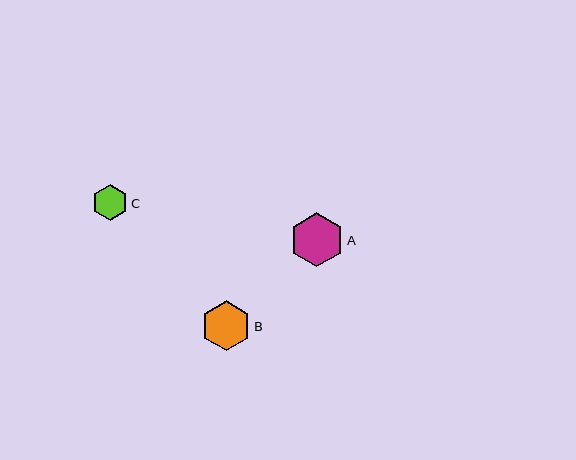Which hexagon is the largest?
Hexagon A is the largest with a size of approximately 54 pixels.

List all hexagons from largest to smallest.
From largest to smallest: A, B, C.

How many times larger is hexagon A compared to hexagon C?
Hexagon A is approximately 1.5 times the size of hexagon C.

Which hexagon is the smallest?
Hexagon C is the smallest with a size of approximately 36 pixels.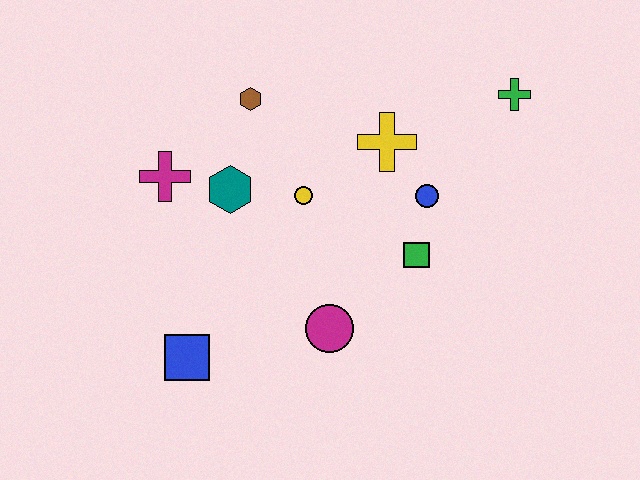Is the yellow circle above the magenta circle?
Yes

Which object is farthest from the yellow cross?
The blue square is farthest from the yellow cross.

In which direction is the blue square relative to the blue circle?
The blue square is to the left of the blue circle.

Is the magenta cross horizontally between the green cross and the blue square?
No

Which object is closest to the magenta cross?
The teal hexagon is closest to the magenta cross.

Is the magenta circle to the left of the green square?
Yes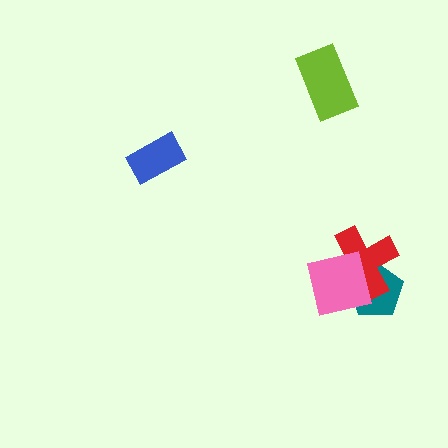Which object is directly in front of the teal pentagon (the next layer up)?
The red cross is directly in front of the teal pentagon.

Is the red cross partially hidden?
Yes, it is partially covered by another shape.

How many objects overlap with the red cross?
2 objects overlap with the red cross.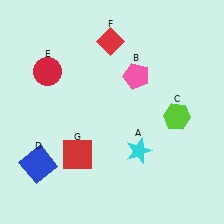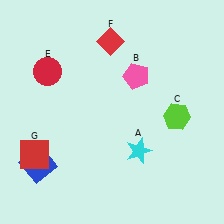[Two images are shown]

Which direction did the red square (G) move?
The red square (G) moved left.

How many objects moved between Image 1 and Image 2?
1 object moved between the two images.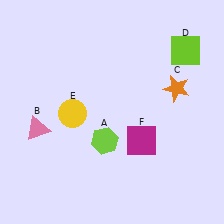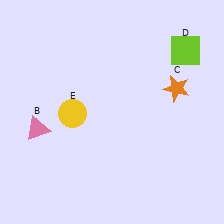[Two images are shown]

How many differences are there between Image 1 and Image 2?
There are 2 differences between the two images.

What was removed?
The lime hexagon (A), the magenta square (F) were removed in Image 2.